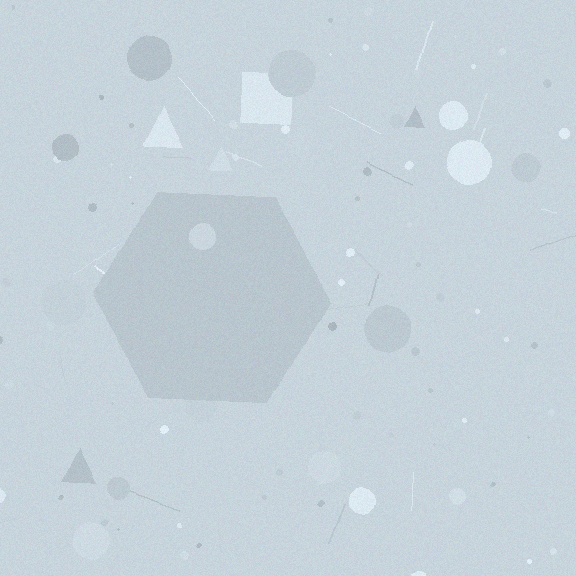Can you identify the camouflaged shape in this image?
The camouflaged shape is a hexagon.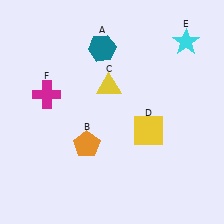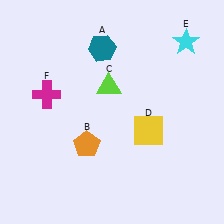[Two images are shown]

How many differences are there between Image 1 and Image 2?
There is 1 difference between the two images.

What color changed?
The triangle (C) changed from yellow in Image 1 to lime in Image 2.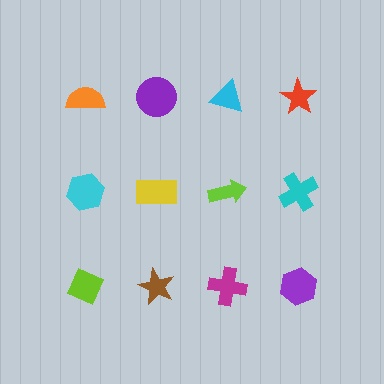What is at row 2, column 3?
A lime arrow.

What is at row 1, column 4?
A red star.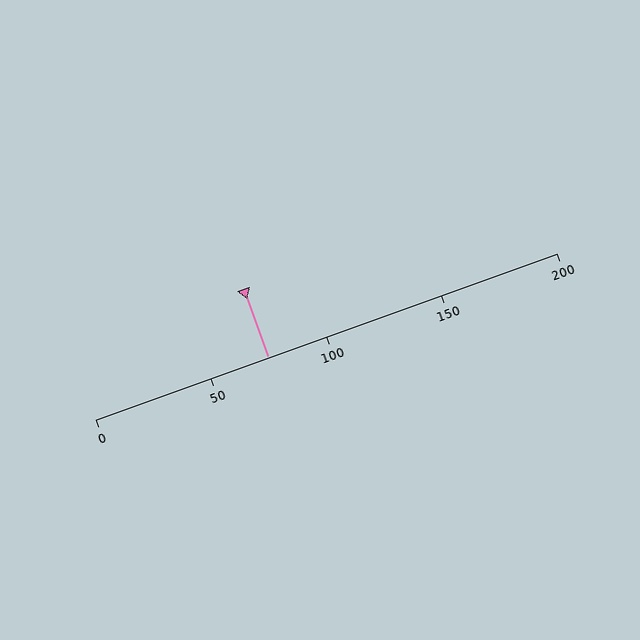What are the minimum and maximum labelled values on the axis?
The axis runs from 0 to 200.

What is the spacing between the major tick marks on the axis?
The major ticks are spaced 50 apart.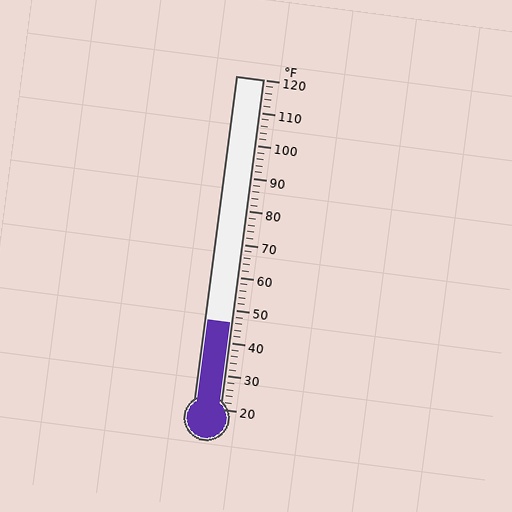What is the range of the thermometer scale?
The thermometer scale ranges from 20°F to 120°F.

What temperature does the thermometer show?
The thermometer shows approximately 46°F.